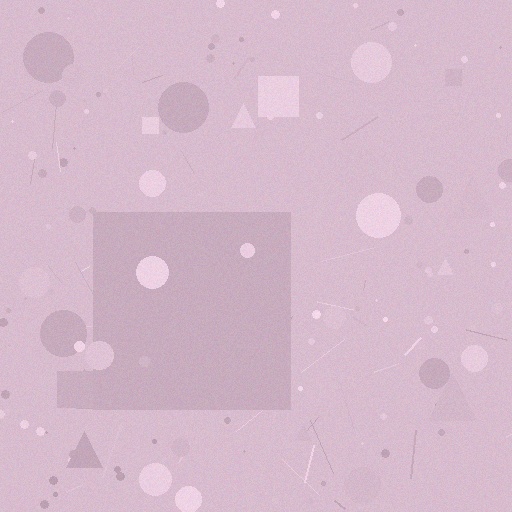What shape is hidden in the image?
A square is hidden in the image.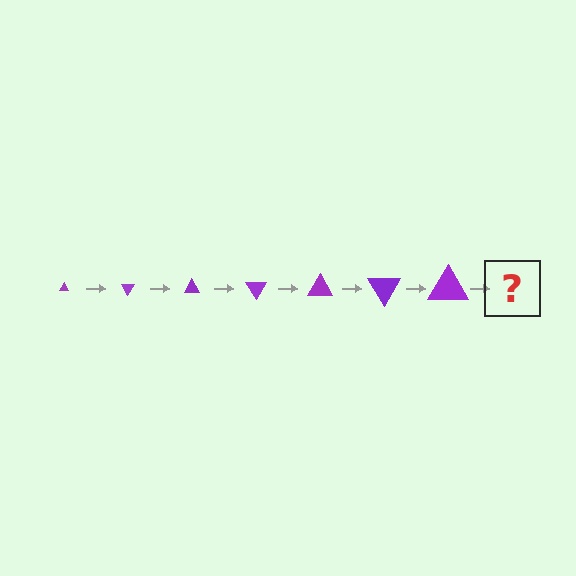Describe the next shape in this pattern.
It should be a triangle, larger than the previous one and rotated 420 degrees from the start.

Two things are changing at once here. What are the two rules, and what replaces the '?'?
The two rules are that the triangle grows larger each step and it rotates 60 degrees each step. The '?' should be a triangle, larger than the previous one and rotated 420 degrees from the start.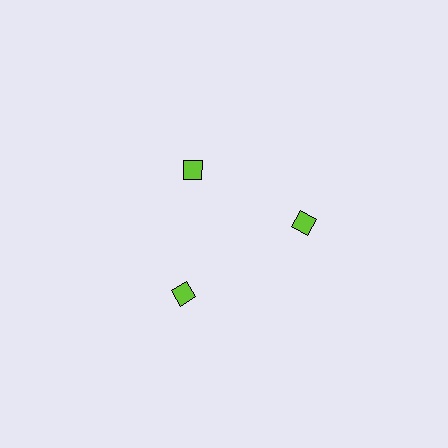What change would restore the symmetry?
The symmetry would be restored by moving it outward, back onto the ring so that all 3 diamonds sit at equal angles and equal distance from the center.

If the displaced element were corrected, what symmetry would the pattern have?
It would have 3-fold rotational symmetry — the pattern would map onto itself every 120 degrees.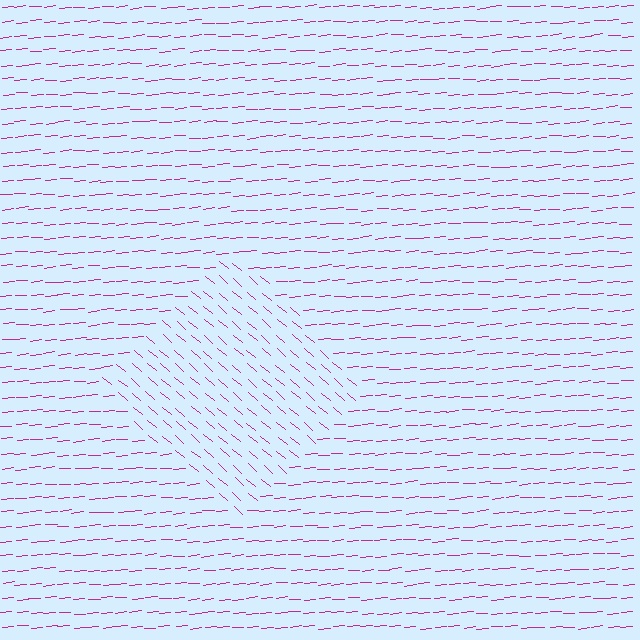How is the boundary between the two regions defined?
The boundary is defined purely by a change in line orientation (approximately 45 degrees difference). All lines are the same color and thickness.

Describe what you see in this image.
The image is filled with small magenta line segments. A diamond region in the image has lines oriented differently from the surrounding lines, creating a visible texture boundary.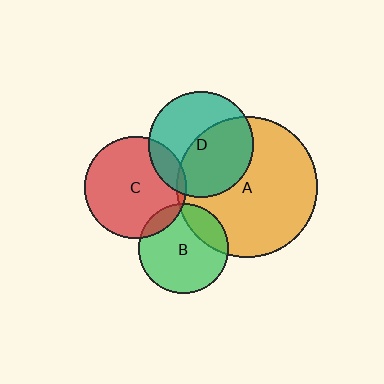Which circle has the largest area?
Circle A (orange).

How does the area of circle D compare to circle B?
Approximately 1.4 times.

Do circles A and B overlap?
Yes.